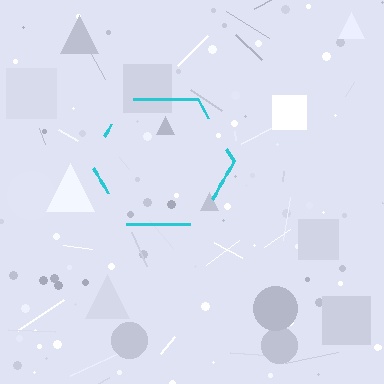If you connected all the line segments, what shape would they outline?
They would outline a hexagon.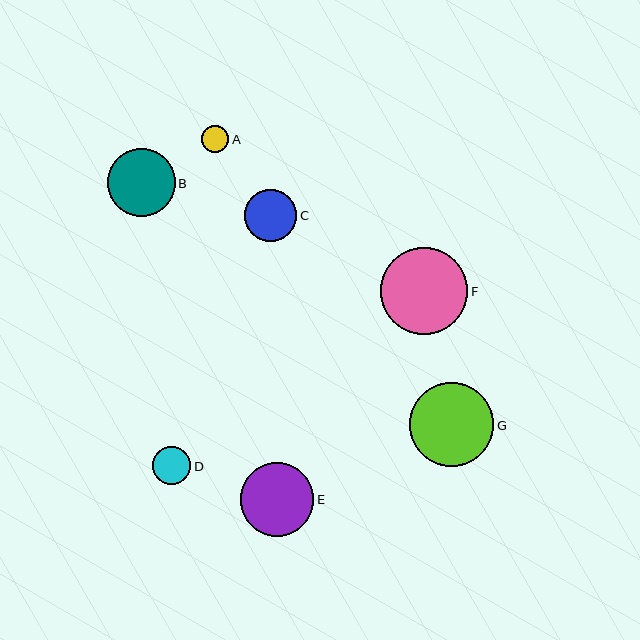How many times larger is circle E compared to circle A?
Circle E is approximately 2.7 times the size of circle A.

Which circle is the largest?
Circle F is the largest with a size of approximately 88 pixels.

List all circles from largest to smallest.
From largest to smallest: F, G, E, B, C, D, A.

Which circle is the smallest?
Circle A is the smallest with a size of approximately 27 pixels.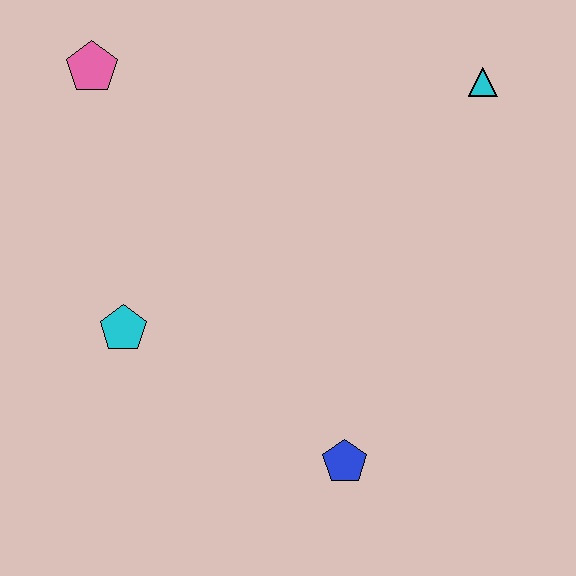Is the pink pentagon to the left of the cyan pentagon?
Yes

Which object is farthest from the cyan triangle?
The cyan pentagon is farthest from the cyan triangle.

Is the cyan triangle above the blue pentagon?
Yes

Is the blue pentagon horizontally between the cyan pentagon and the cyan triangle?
Yes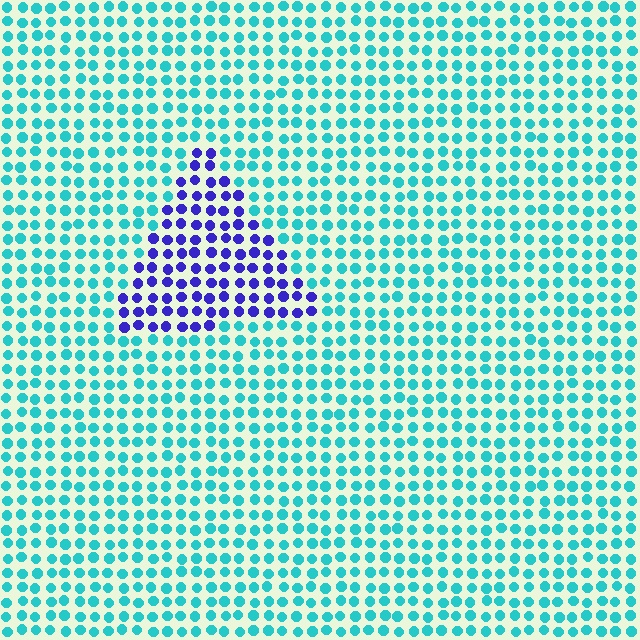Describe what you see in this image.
The image is filled with small cyan elements in a uniform arrangement. A triangle-shaped region is visible where the elements are tinted to a slightly different hue, forming a subtle color boundary.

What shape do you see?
I see a triangle.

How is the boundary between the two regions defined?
The boundary is defined purely by a slight shift in hue (about 68 degrees). Spacing, size, and orientation are identical on both sides.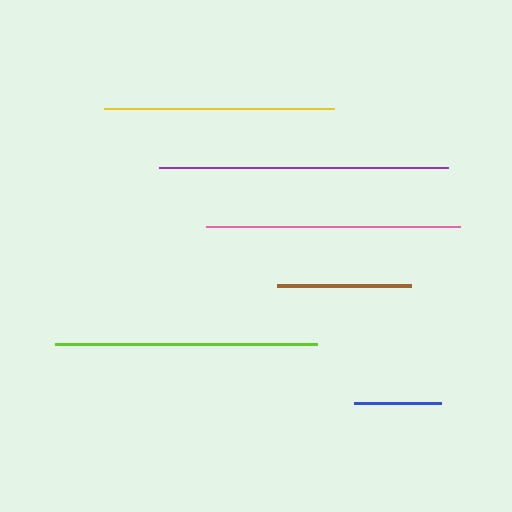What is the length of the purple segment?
The purple segment is approximately 289 pixels long.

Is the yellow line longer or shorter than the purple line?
The purple line is longer than the yellow line.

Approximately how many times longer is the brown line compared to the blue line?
The brown line is approximately 1.5 times the length of the blue line.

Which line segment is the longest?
The purple line is the longest at approximately 289 pixels.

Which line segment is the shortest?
The blue line is the shortest at approximately 87 pixels.